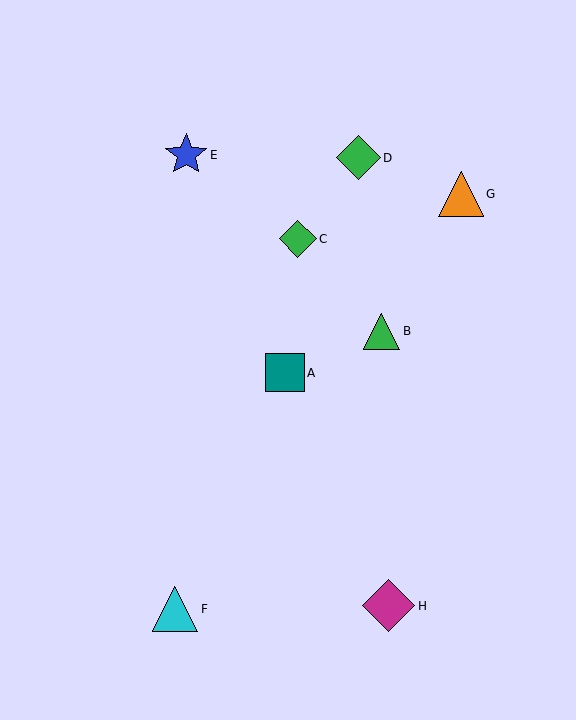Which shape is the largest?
The magenta diamond (labeled H) is the largest.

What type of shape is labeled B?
Shape B is a green triangle.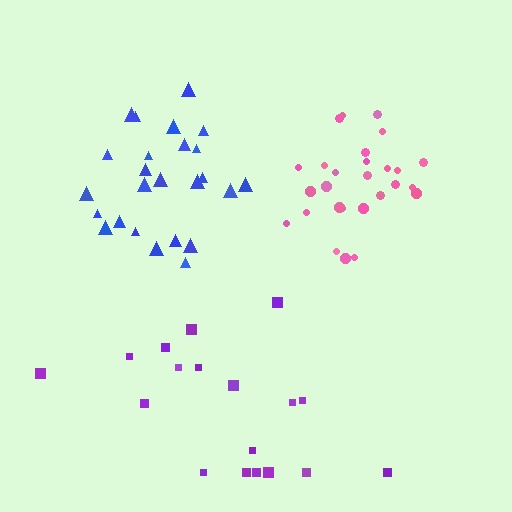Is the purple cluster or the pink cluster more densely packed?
Pink.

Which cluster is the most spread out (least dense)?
Purple.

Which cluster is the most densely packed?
Pink.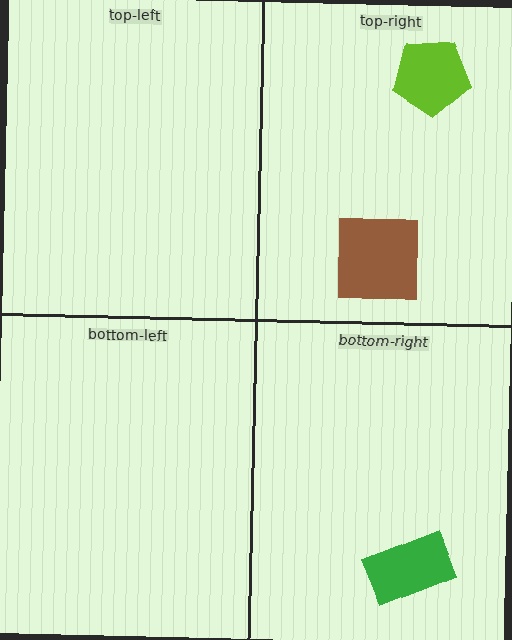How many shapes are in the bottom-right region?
1.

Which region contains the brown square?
The top-right region.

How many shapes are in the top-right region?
2.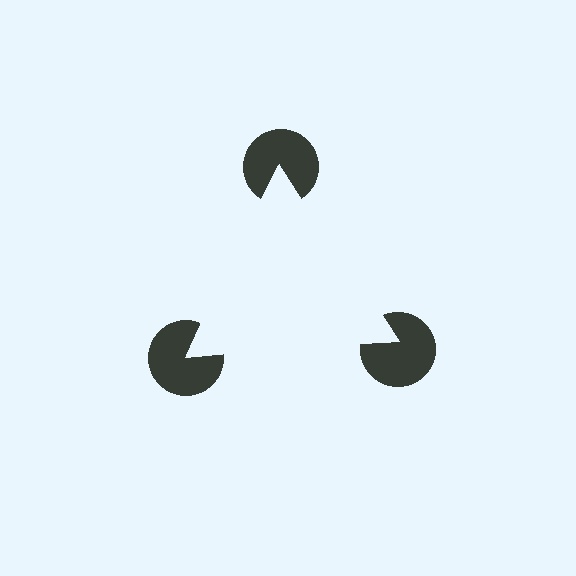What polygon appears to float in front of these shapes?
An illusory triangle — its edges are inferred from the aligned wedge cuts in the pac-man discs, not physically drawn.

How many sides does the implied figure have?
3 sides.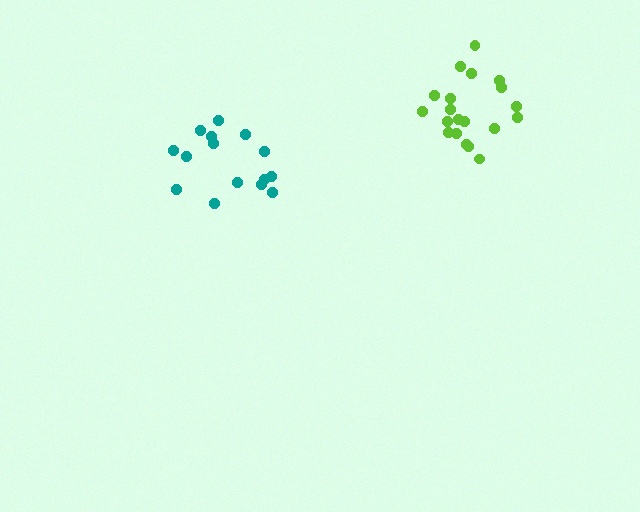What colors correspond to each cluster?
The clusters are colored: lime, teal.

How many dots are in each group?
Group 1: 20 dots, Group 2: 15 dots (35 total).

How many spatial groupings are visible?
There are 2 spatial groupings.